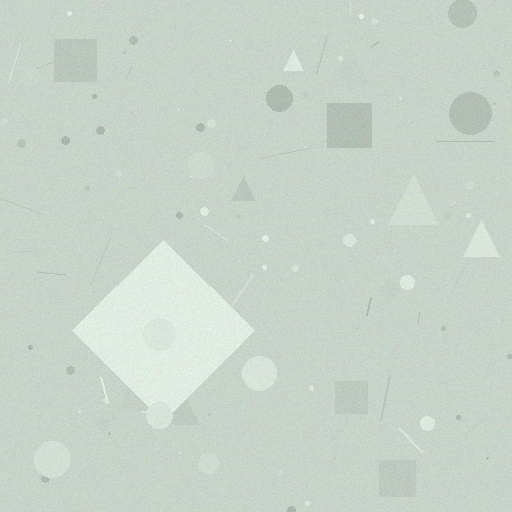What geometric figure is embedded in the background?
A diamond is embedded in the background.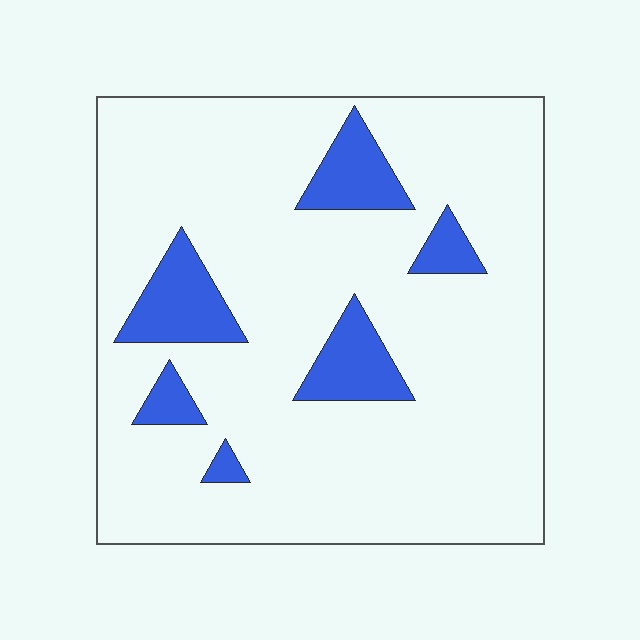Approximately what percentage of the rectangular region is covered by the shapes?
Approximately 15%.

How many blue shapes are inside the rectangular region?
6.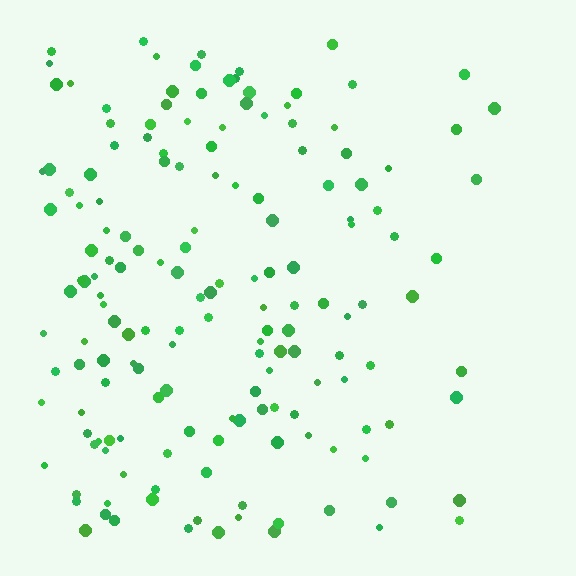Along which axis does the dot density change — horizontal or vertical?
Horizontal.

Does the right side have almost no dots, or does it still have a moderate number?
Still a moderate number, just noticeably fewer than the left.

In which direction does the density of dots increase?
From right to left, with the left side densest.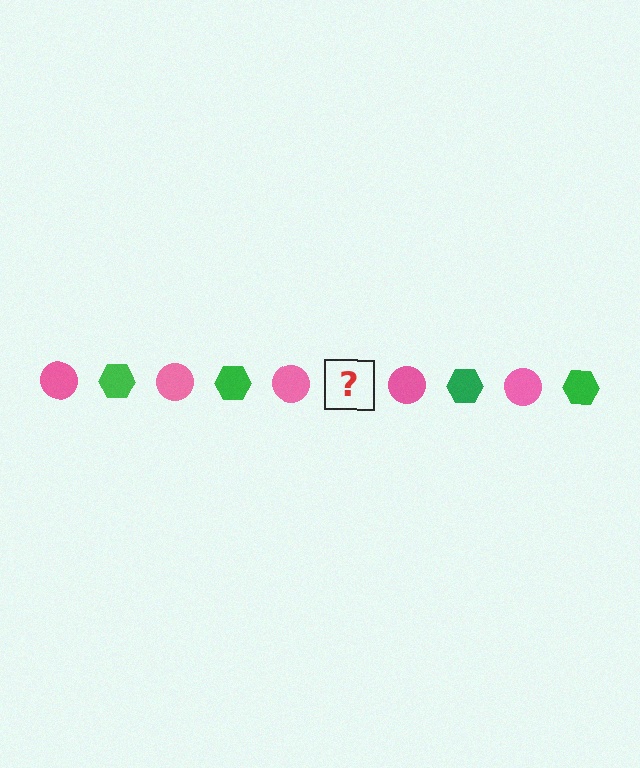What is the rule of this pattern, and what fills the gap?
The rule is that the pattern alternates between pink circle and green hexagon. The gap should be filled with a green hexagon.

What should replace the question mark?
The question mark should be replaced with a green hexagon.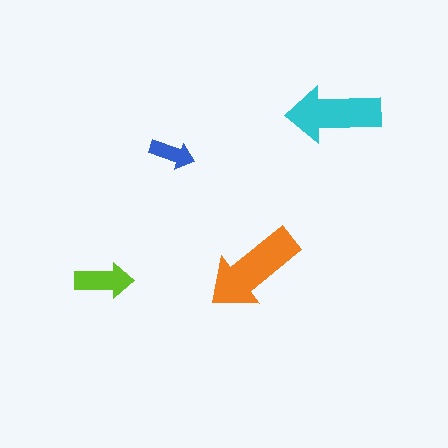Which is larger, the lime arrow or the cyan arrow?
The cyan one.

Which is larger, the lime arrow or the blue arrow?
The lime one.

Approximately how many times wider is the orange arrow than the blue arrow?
About 2 times wider.